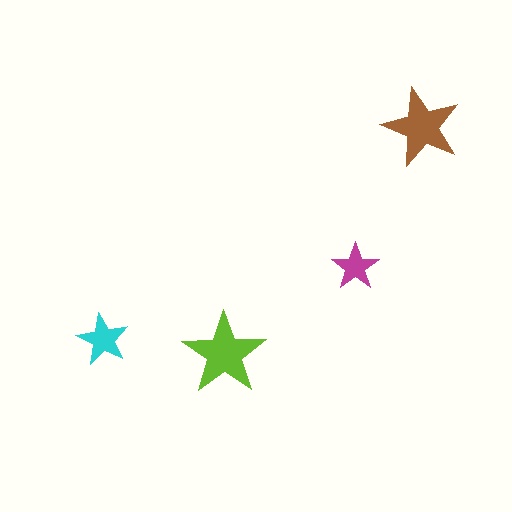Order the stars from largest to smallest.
the lime one, the brown one, the cyan one, the magenta one.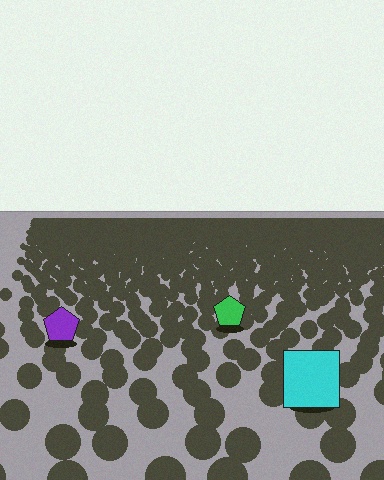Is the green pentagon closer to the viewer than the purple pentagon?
No. The purple pentagon is closer — you can tell from the texture gradient: the ground texture is coarser near it.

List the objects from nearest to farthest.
From nearest to farthest: the cyan square, the purple pentagon, the green pentagon.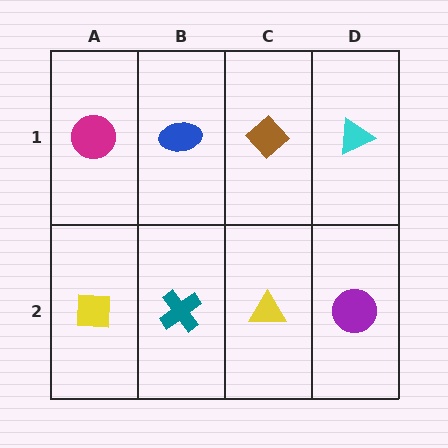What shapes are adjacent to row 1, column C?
A yellow triangle (row 2, column C), a blue ellipse (row 1, column B), a cyan triangle (row 1, column D).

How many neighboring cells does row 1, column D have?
2.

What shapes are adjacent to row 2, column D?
A cyan triangle (row 1, column D), a yellow triangle (row 2, column C).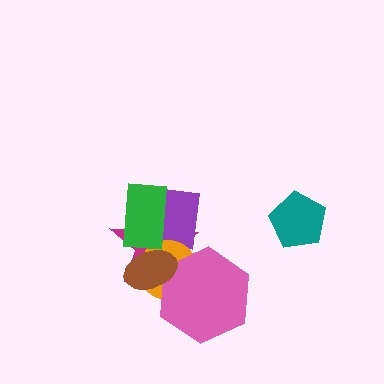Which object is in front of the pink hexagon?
The brown ellipse is in front of the pink hexagon.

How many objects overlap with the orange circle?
4 objects overlap with the orange circle.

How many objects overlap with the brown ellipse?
4 objects overlap with the brown ellipse.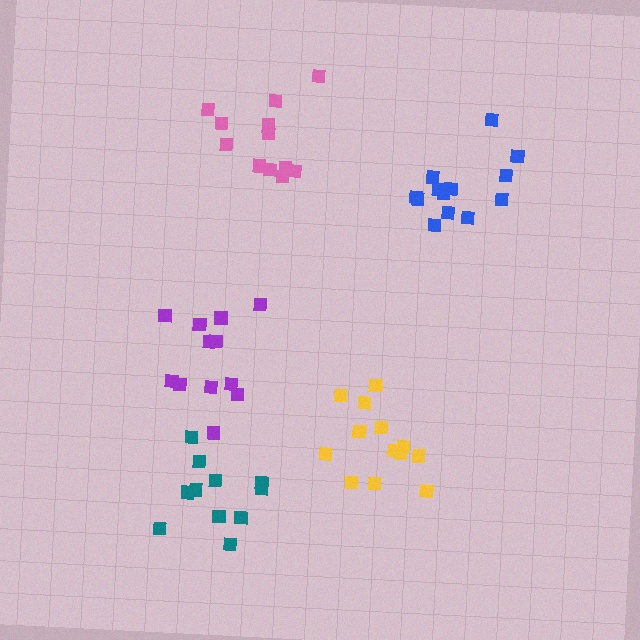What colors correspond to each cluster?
The clusters are colored: teal, pink, yellow, blue, purple.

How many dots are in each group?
Group 1: 11 dots, Group 2: 13 dots, Group 3: 13 dots, Group 4: 13 dots, Group 5: 12 dots (62 total).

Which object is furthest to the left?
The purple cluster is leftmost.